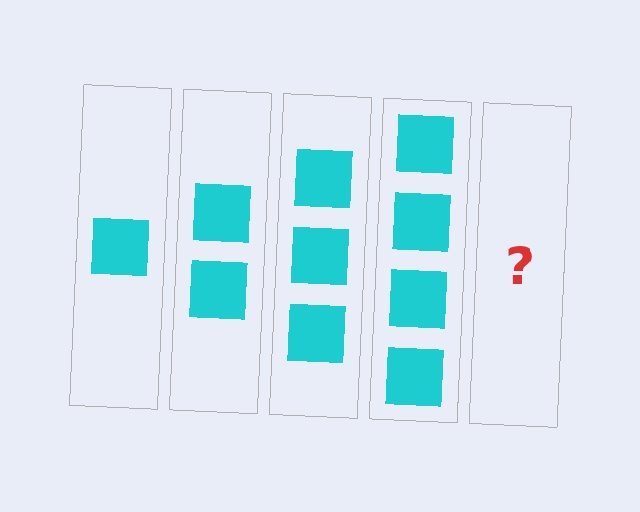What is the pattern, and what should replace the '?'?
The pattern is that each step adds one more square. The '?' should be 5 squares.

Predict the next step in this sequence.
The next step is 5 squares.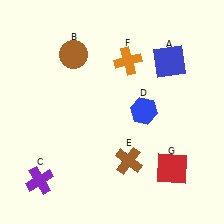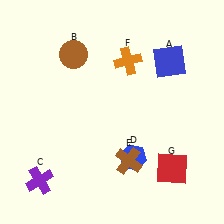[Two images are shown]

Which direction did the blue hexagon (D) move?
The blue hexagon (D) moved down.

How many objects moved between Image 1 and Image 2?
1 object moved between the two images.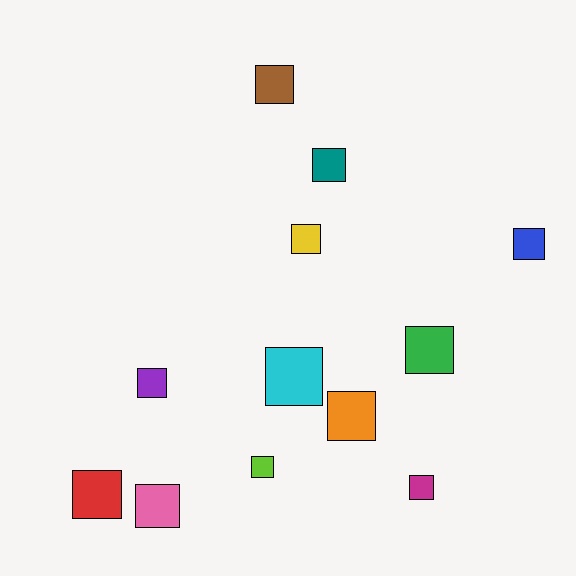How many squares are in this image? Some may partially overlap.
There are 12 squares.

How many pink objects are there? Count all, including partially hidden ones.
There is 1 pink object.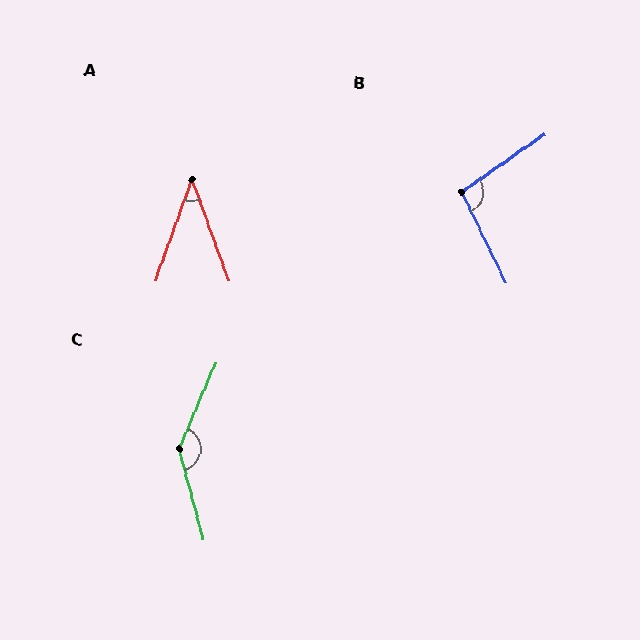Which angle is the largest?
C, at approximately 142 degrees.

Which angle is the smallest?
A, at approximately 39 degrees.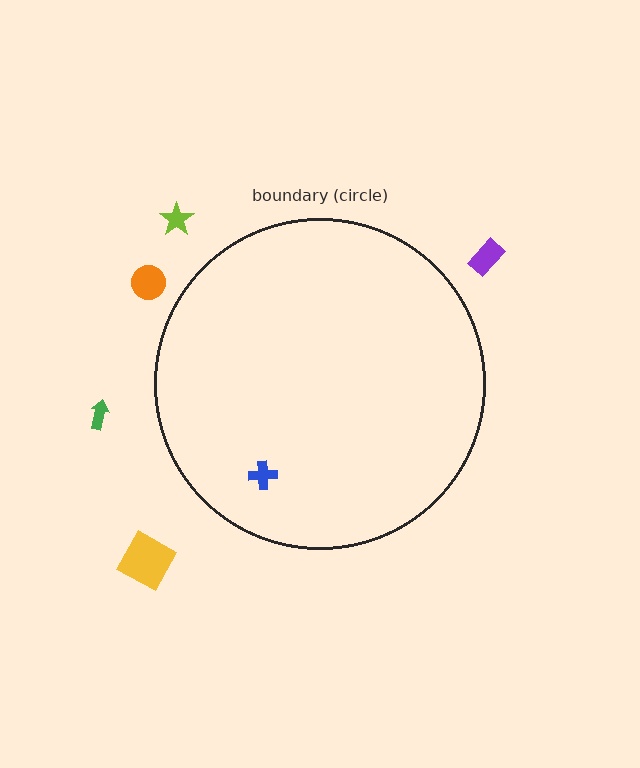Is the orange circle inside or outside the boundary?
Outside.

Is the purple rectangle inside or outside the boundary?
Outside.